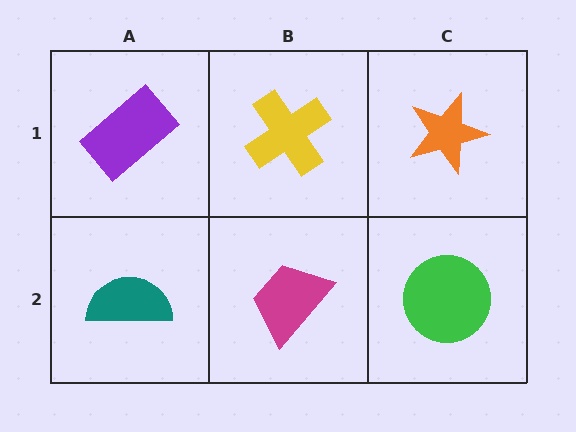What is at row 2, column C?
A green circle.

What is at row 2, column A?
A teal semicircle.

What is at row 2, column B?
A magenta trapezoid.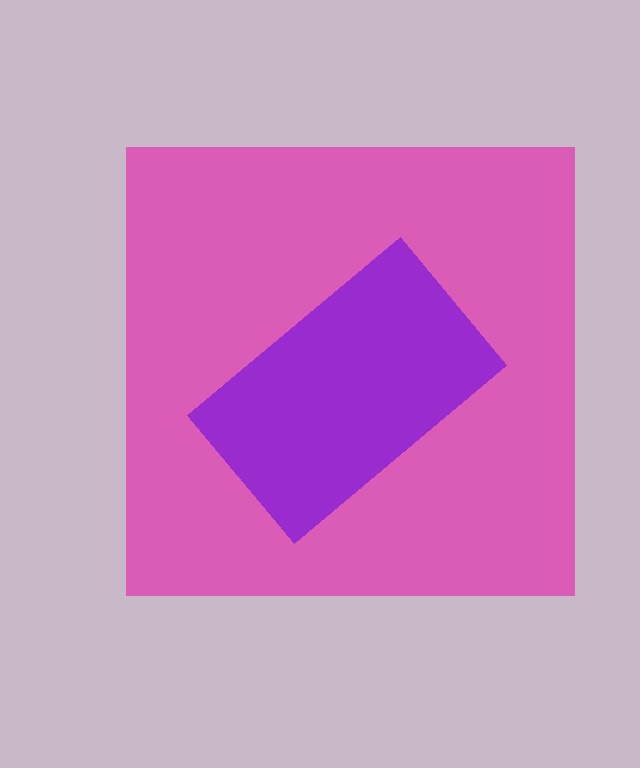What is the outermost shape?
The pink square.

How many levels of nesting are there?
2.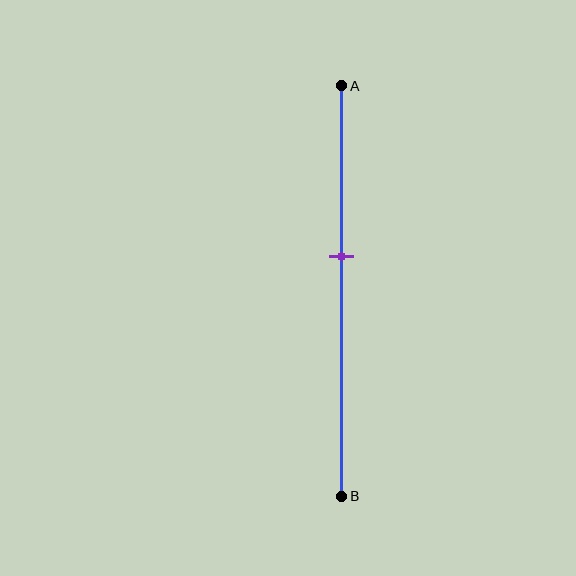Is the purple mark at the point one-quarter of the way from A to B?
No, the mark is at about 40% from A, not at the 25% one-quarter point.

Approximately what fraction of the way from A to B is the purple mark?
The purple mark is approximately 40% of the way from A to B.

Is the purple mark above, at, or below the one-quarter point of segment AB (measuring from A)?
The purple mark is below the one-quarter point of segment AB.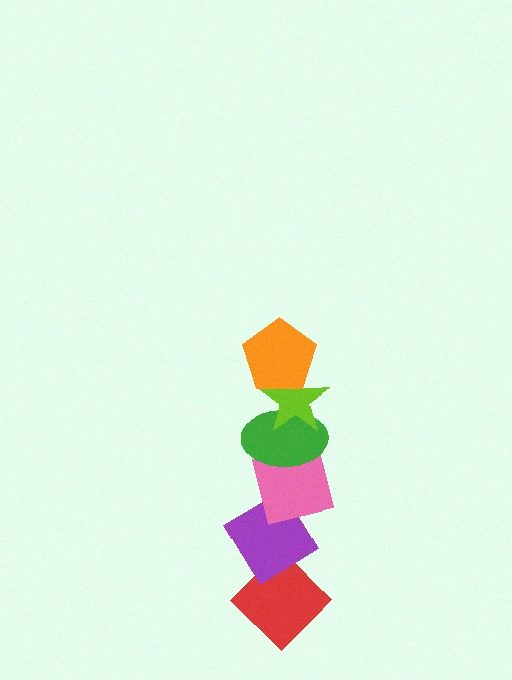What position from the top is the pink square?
The pink square is 4th from the top.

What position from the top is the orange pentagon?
The orange pentagon is 1st from the top.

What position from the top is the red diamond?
The red diamond is 6th from the top.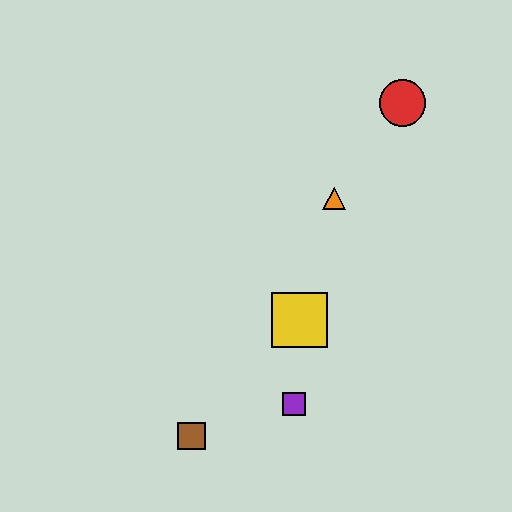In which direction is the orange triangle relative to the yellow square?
The orange triangle is above the yellow square.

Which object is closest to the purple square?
The yellow square is closest to the purple square.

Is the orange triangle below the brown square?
No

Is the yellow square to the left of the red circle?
Yes